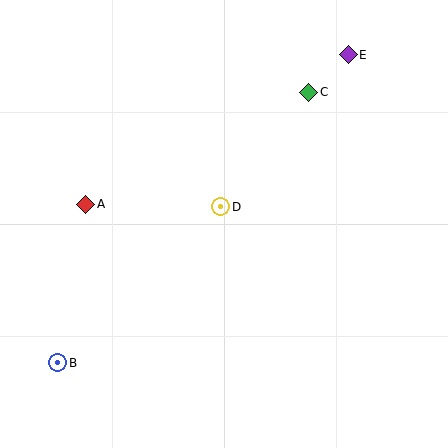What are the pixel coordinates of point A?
Point A is at (86, 204).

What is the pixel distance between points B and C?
The distance between B and C is 369 pixels.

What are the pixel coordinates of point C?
Point C is at (309, 92).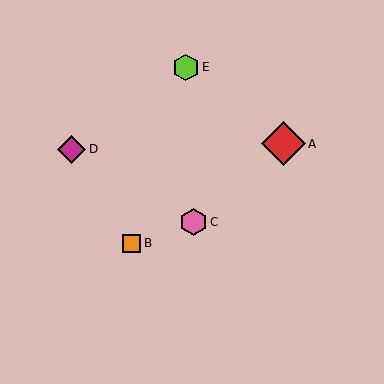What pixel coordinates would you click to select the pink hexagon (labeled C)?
Click at (194, 222) to select the pink hexagon C.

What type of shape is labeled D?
Shape D is a magenta diamond.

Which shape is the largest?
The red diamond (labeled A) is the largest.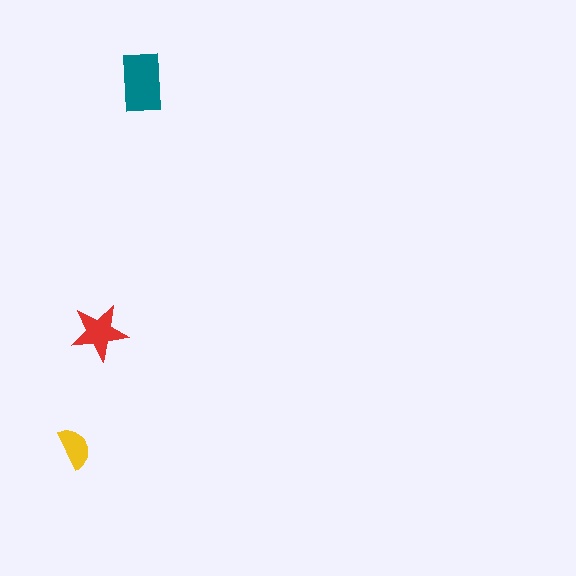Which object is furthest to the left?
The yellow semicircle is leftmost.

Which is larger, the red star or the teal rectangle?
The teal rectangle.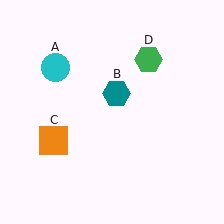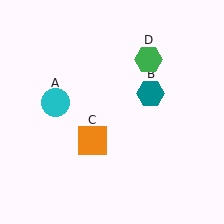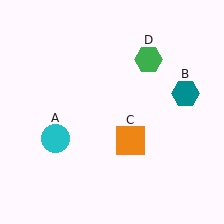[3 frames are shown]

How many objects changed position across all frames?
3 objects changed position: cyan circle (object A), teal hexagon (object B), orange square (object C).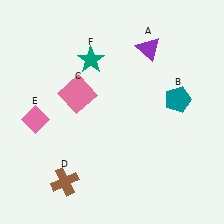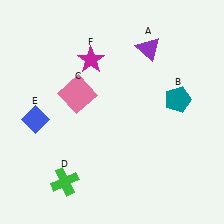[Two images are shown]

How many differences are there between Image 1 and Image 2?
There are 3 differences between the two images.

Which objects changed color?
D changed from brown to green. E changed from pink to blue. F changed from teal to magenta.